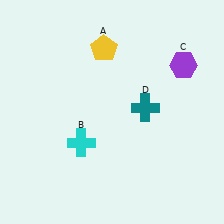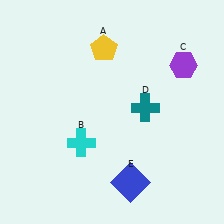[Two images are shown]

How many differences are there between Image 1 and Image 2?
There is 1 difference between the two images.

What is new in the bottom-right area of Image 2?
A blue square (E) was added in the bottom-right area of Image 2.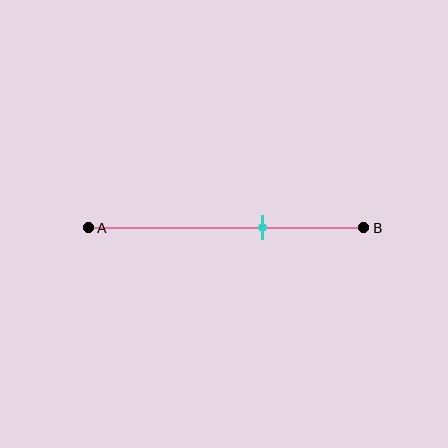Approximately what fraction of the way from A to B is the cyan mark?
The cyan mark is approximately 65% of the way from A to B.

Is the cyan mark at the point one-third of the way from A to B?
No, the mark is at about 65% from A, not at the 33% one-third point.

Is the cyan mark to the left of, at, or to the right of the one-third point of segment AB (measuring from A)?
The cyan mark is to the right of the one-third point of segment AB.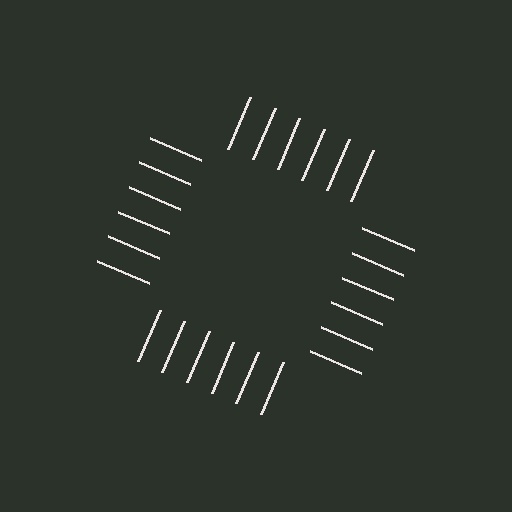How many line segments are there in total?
24 — 6 along each of the 4 edges.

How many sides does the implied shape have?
4 sides — the line-ends trace a square.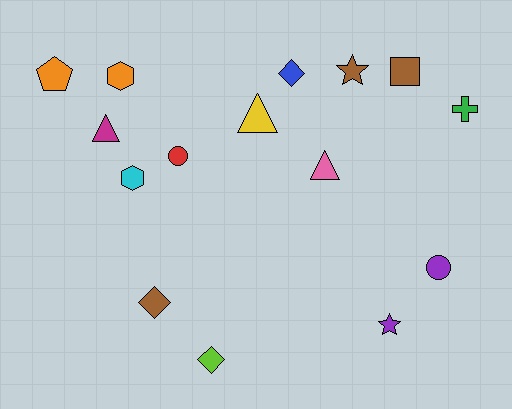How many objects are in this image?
There are 15 objects.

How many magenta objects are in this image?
There is 1 magenta object.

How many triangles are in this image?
There are 3 triangles.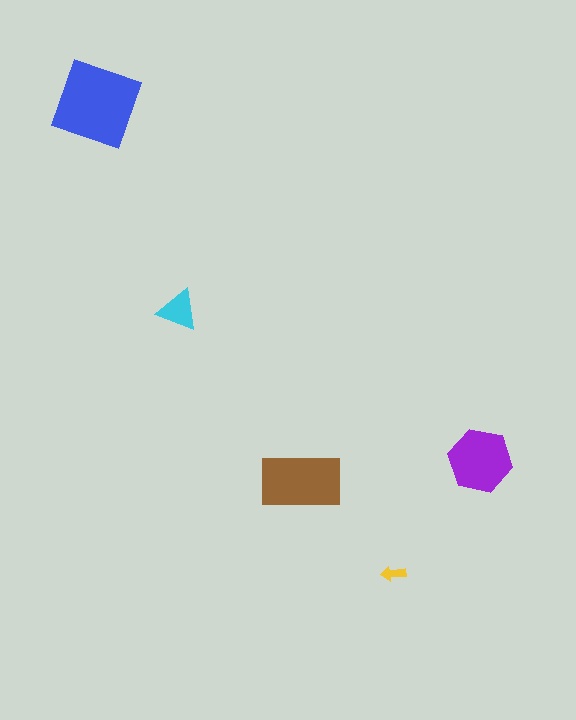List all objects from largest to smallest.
The blue square, the brown rectangle, the purple hexagon, the cyan triangle, the yellow arrow.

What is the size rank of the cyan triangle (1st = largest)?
4th.